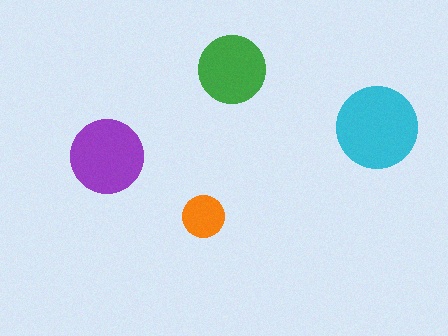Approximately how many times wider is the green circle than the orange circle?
About 1.5 times wider.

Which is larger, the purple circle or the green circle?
The purple one.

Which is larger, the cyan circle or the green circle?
The cyan one.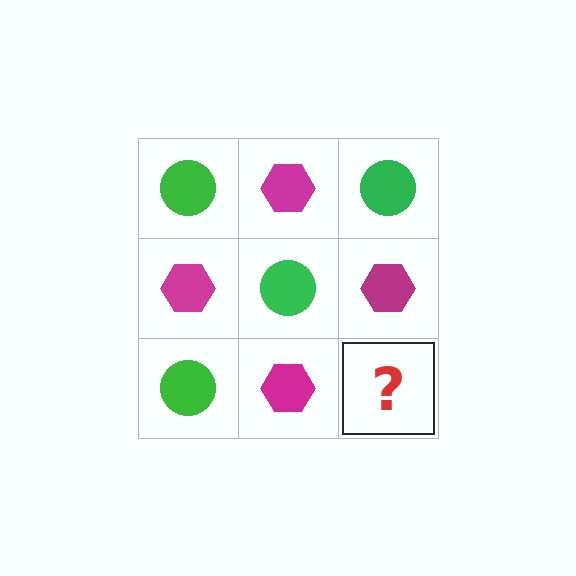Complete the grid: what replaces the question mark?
The question mark should be replaced with a green circle.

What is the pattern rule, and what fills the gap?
The rule is that it alternates green circle and magenta hexagon in a checkerboard pattern. The gap should be filled with a green circle.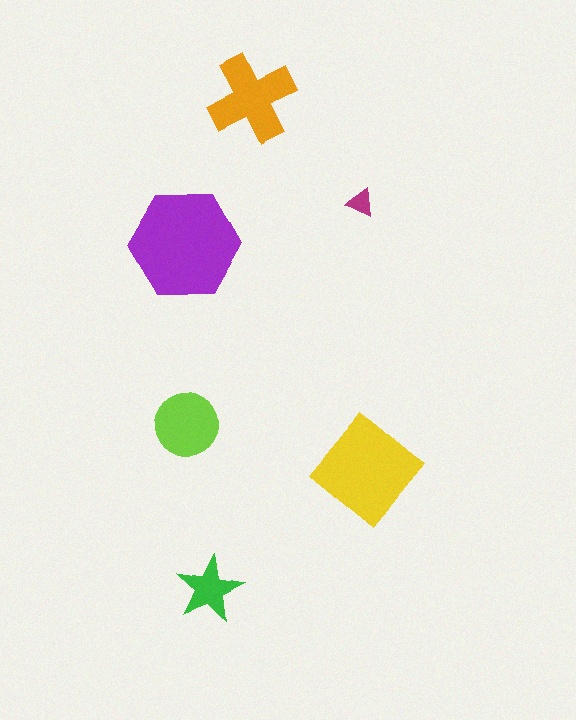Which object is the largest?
The purple hexagon.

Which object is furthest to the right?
The magenta triangle is rightmost.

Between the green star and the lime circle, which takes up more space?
The lime circle.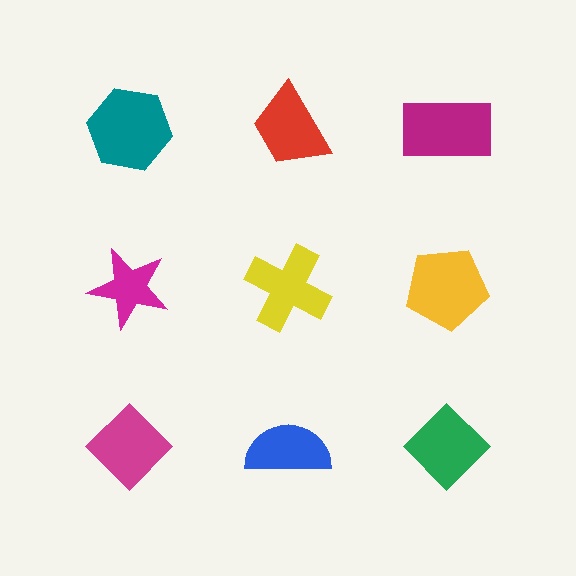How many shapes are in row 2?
3 shapes.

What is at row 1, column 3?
A magenta rectangle.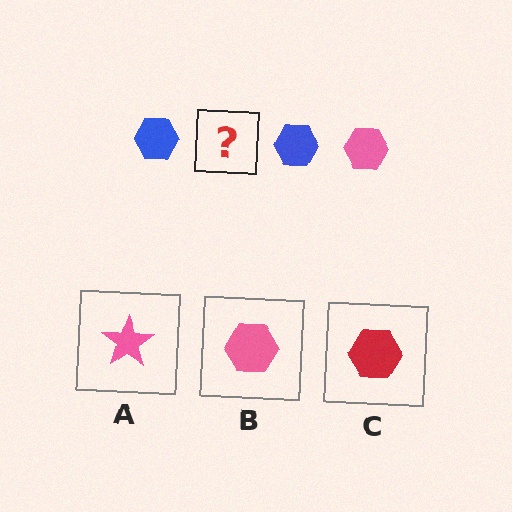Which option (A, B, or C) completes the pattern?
B.